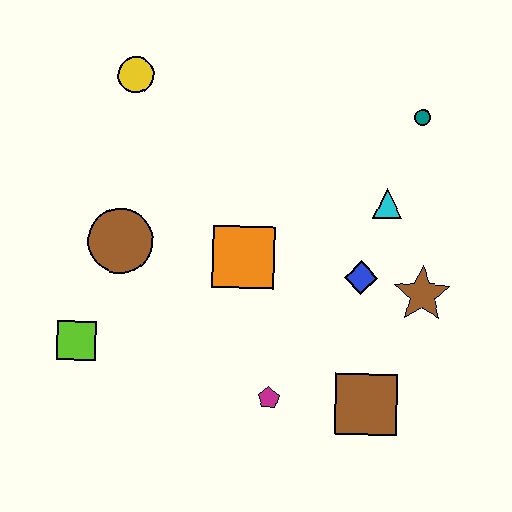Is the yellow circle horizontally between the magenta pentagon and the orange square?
No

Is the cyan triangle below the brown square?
No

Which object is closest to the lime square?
The brown circle is closest to the lime square.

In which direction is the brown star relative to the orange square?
The brown star is to the right of the orange square.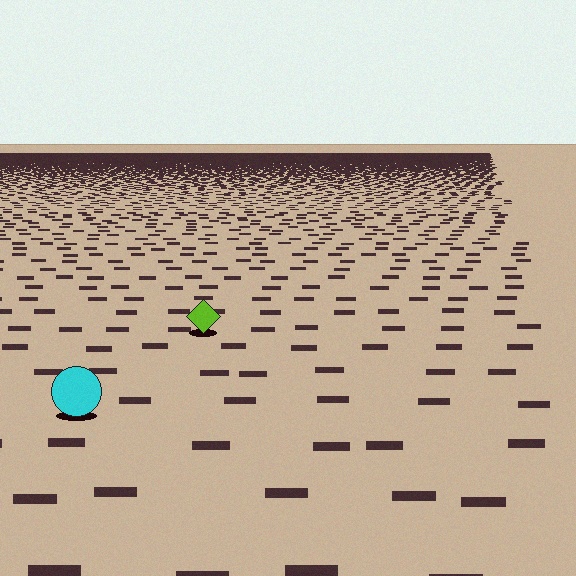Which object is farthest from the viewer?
The lime diamond is farthest from the viewer. It appears smaller and the ground texture around it is denser.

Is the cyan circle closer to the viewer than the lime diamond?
Yes. The cyan circle is closer — you can tell from the texture gradient: the ground texture is coarser near it.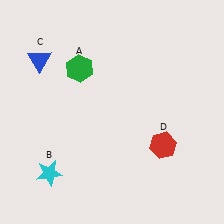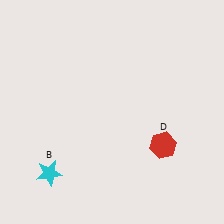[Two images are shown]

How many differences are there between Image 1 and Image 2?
There are 2 differences between the two images.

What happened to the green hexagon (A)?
The green hexagon (A) was removed in Image 2. It was in the top-left area of Image 1.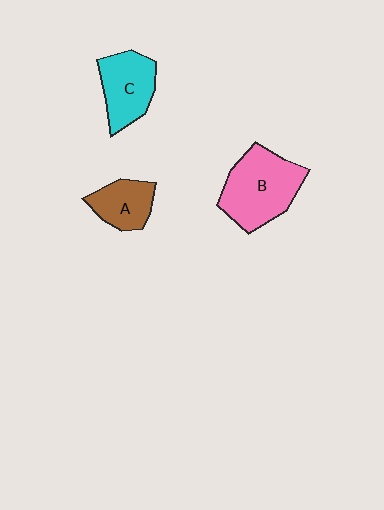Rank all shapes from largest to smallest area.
From largest to smallest: B (pink), C (cyan), A (brown).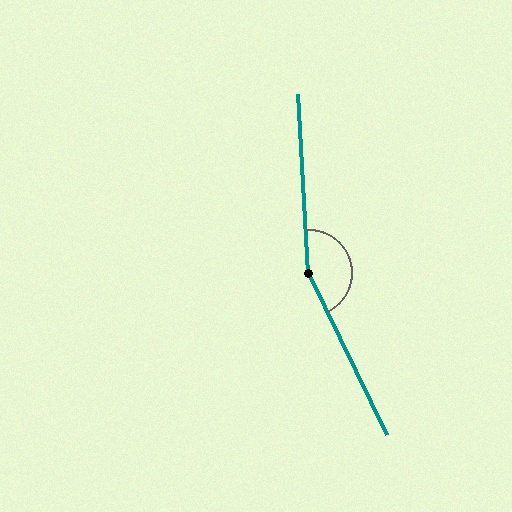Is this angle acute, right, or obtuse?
It is obtuse.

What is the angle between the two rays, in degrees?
Approximately 157 degrees.